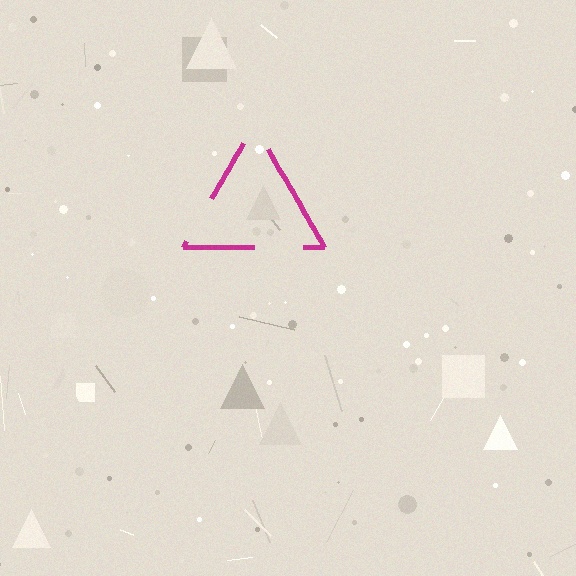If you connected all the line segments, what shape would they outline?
They would outline a triangle.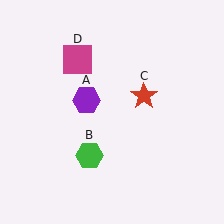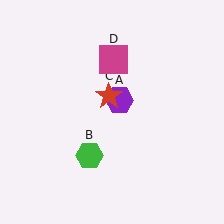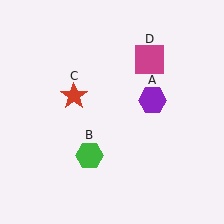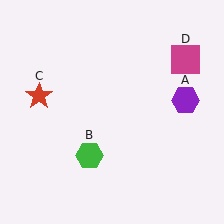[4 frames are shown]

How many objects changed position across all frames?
3 objects changed position: purple hexagon (object A), red star (object C), magenta square (object D).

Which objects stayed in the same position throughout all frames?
Green hexagon (object B) remained stationary.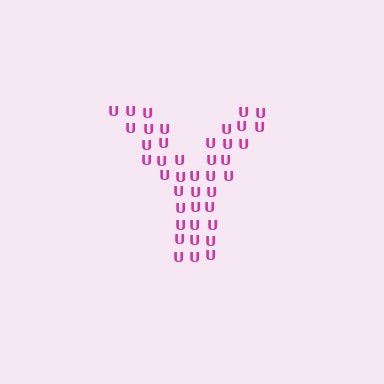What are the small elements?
The small elements are letter U's.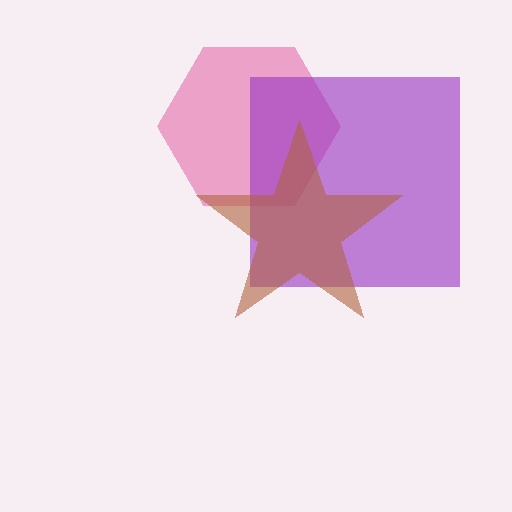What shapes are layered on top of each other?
The layered shapes are: a pink hexagon, a purple square, a brown star.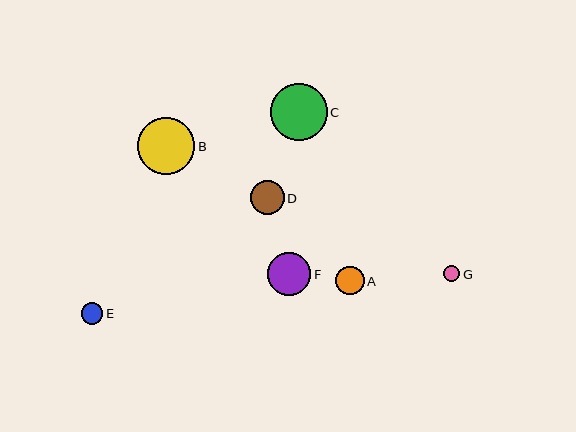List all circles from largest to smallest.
From largest to smallest: B, C, F, D, A, E, G.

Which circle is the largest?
Circle B is the largest with a size of approximately 58 pixels.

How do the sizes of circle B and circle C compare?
Circle B and circle C are approximately the same size.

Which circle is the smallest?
Circle G is the smallest with a size of approximately 16 pixels.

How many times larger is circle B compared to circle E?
Circle B is approximately 2.7 times the size of circle E.